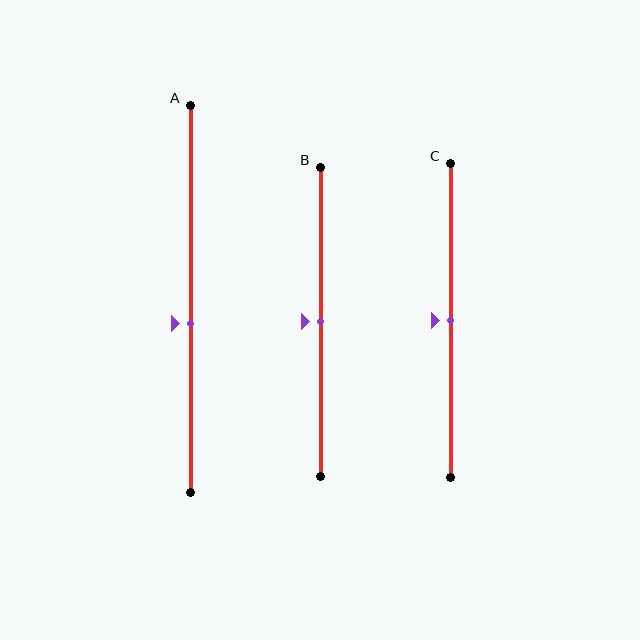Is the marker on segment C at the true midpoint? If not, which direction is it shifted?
Yes, the marker on segment C is at the true midpoint.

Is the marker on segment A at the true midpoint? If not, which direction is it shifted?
No, the marker on segment A is shifted downward by about 6% of the segment length.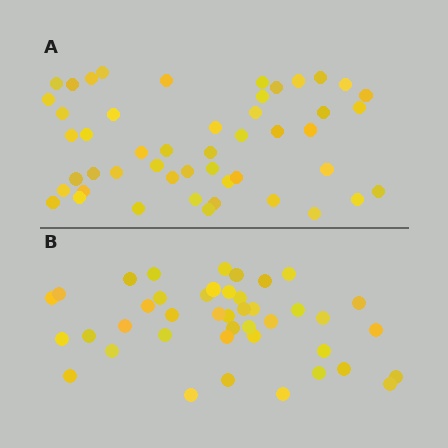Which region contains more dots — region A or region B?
Region A (the top region) has more dots.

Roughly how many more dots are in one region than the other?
Region A has roughly 8 or so more dots than region B.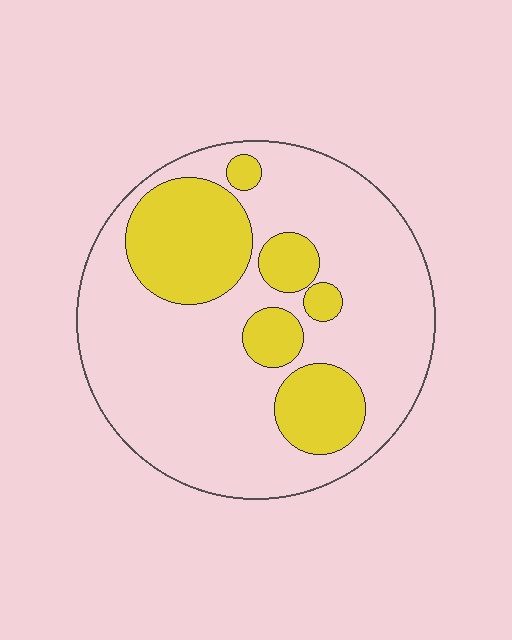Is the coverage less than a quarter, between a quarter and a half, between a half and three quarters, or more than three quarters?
Between a quarter and a half.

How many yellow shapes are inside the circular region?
6.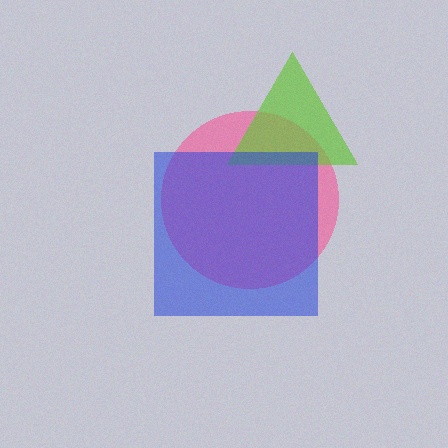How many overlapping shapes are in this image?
There are 3 overlapping shapes in the image.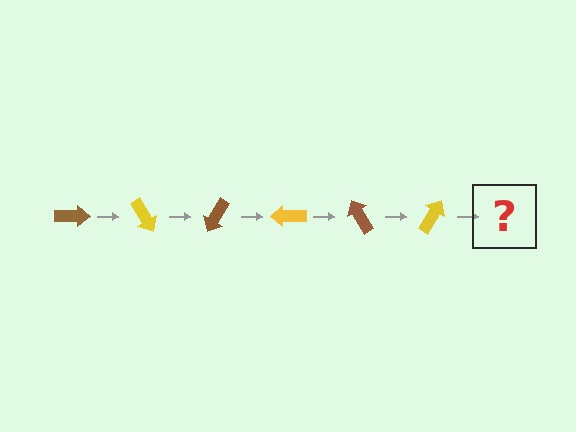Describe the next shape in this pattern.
It should be a brown arrow, rotated 360 degrees from the start.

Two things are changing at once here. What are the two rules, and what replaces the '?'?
The two rules are that it rotates 60 degrees each step and the color cycles through brown and yellow. The '?' should be a brown arrow, rotated 360 degrees from the start.